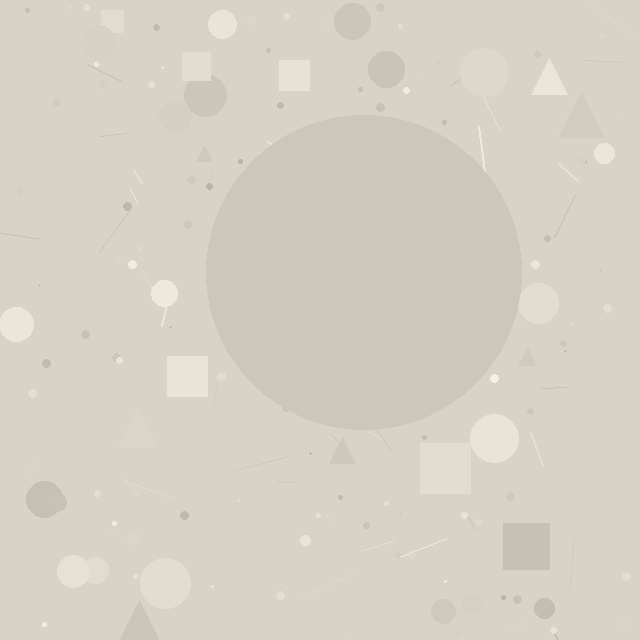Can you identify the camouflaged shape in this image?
The camouflaged shape is a circle.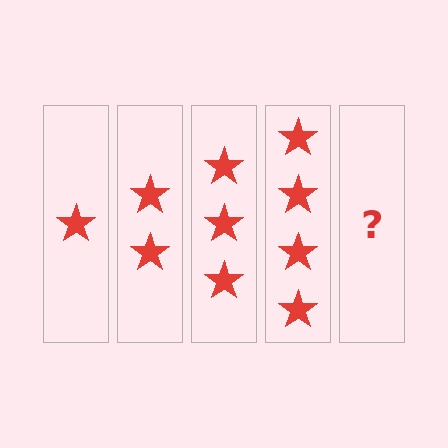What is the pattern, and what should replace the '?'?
The pattern is that each step adds one more star. The '?' should be 5 stars.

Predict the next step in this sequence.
The next step is 5 stars.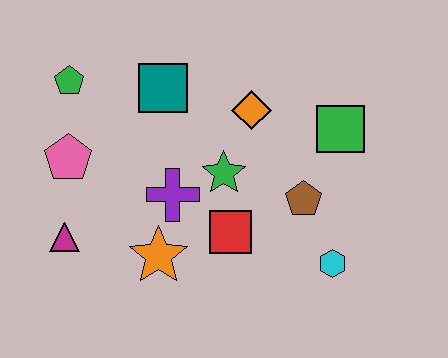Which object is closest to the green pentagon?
The pink pentagon is closest to the green pentagon.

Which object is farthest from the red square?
The green pentagon is farthest from the red square.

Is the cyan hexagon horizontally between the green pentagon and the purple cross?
No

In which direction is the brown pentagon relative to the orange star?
The brown pentagon is to the right of the orange star.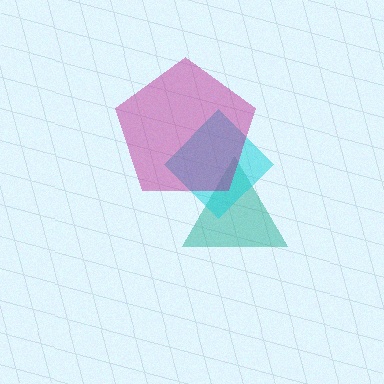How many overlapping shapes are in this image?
There are 3 overlapping shapes in the image.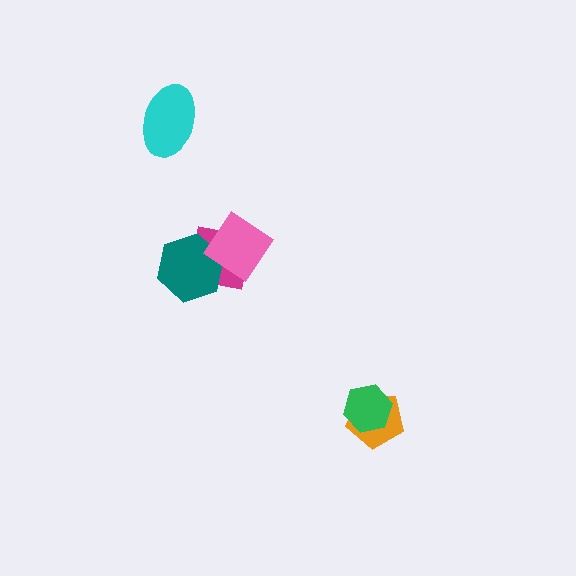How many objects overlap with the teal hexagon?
2 objects overlap with the teal hexagon.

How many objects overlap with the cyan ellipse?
0 objects overlap with the cyan ellipse.